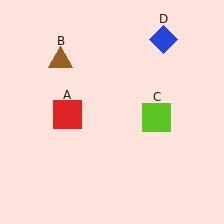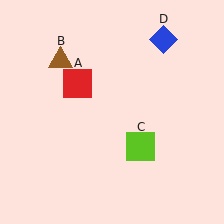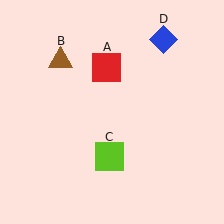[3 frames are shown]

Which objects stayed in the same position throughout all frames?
Brown triangle (object B) and blue diamond (object D) remained stationary.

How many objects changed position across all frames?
2 objects changed position: red square (object A), lime square (object C).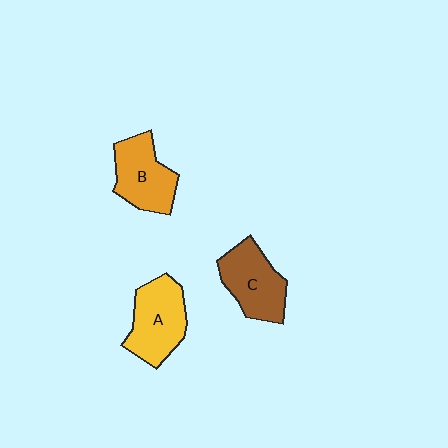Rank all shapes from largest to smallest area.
From largest to smallest: A (yellow), C (brown), B (orange).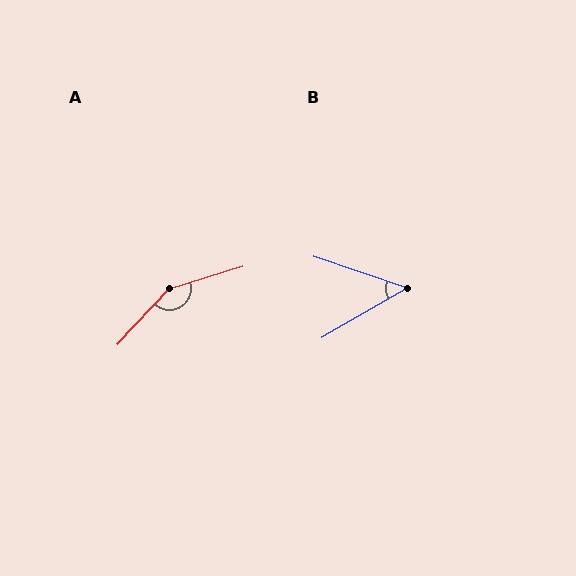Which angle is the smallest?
B, at approximately 49 degrees.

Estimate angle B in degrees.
Approximately 49 degrees.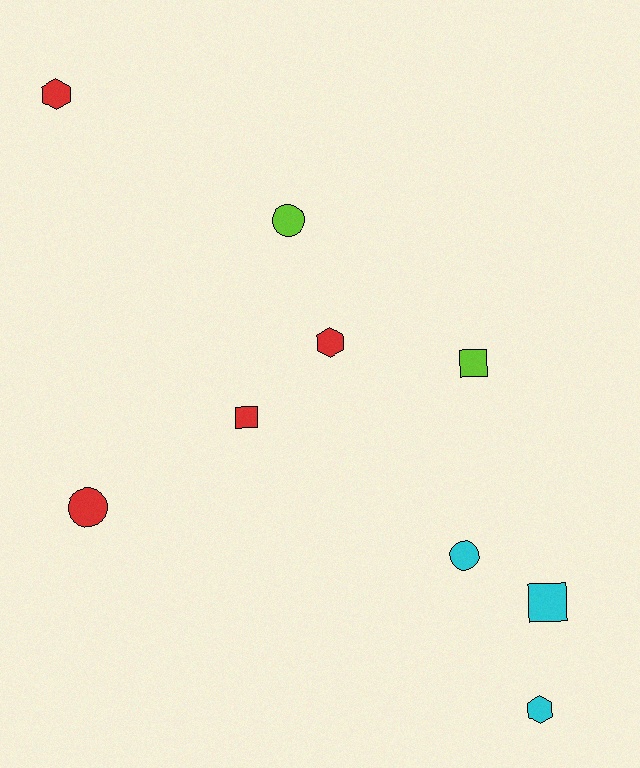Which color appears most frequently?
Red, with 4 objects.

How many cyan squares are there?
There is 1 cyan square.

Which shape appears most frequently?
Circle, with 3 objects.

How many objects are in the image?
There are 9 objects.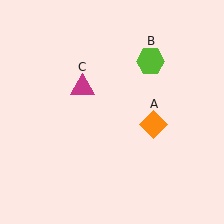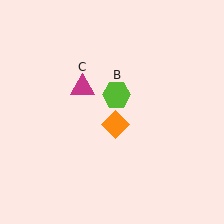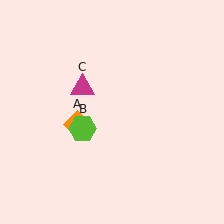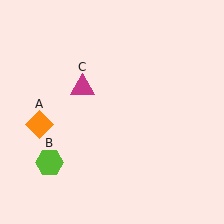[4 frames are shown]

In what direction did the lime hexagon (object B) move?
The lime hexagon (object B) moved down and to the left.